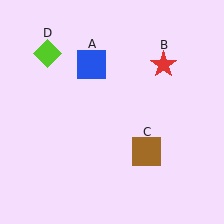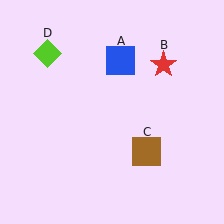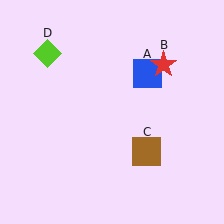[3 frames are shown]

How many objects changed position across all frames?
1 object changed position: blue square (object A).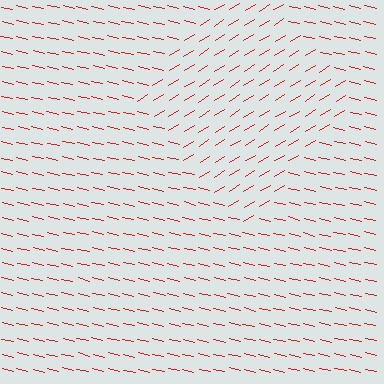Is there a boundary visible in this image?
Yes, there is a texture boundary formed by a change in line orientation.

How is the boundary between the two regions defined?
The boundary is defined purely by a change in line orientation (approximately 45 degrees difference). All lines are the same color and thickness.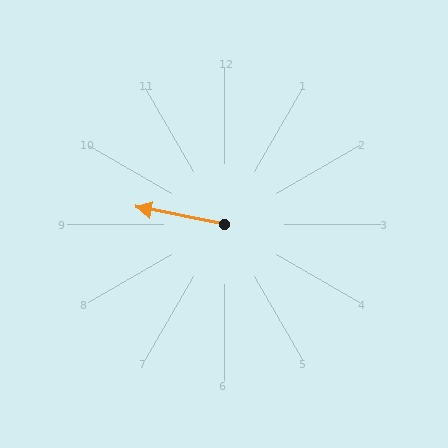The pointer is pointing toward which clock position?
Roughly 9 o'clock.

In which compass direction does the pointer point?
West.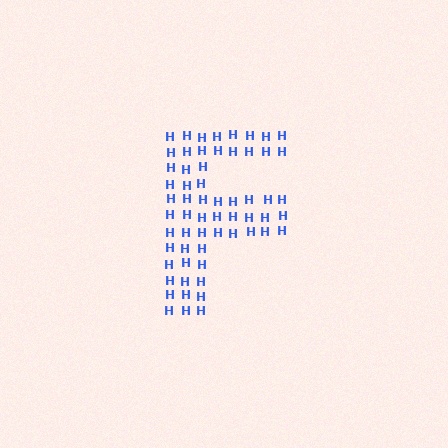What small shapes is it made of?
It is made of small letter H's.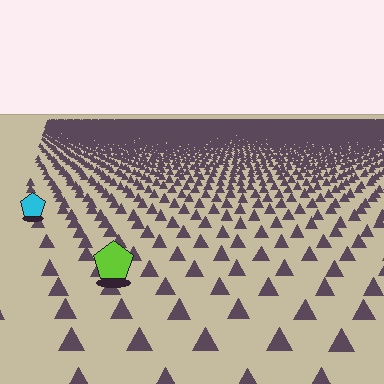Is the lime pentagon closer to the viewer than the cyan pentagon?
Yes. The lime pentagon is closer — you can tell from the texture gradient: the ground texture is coarser near it.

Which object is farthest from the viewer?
The cyan pentagon is farthest from the viewer. It appears smaller and the ground texture around it is denser.